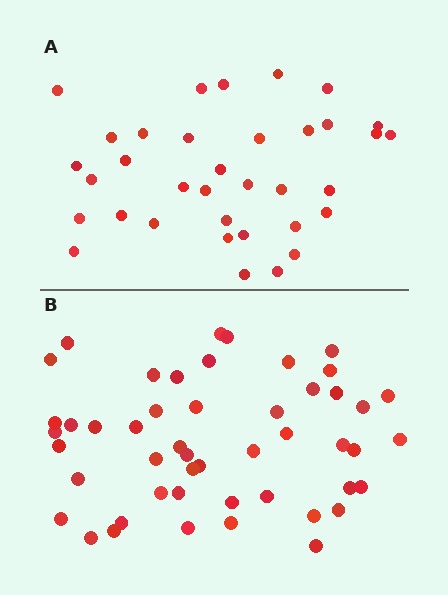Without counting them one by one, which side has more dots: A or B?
Region B (the bottom region) has more dots.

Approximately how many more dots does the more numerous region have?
Region B has approximately 15 more dots than region A.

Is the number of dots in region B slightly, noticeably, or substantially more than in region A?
Region B has noticeably more, but not dramatically so. The ratio is roughly 1.4 to 1.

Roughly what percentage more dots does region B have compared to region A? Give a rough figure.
About 40% more.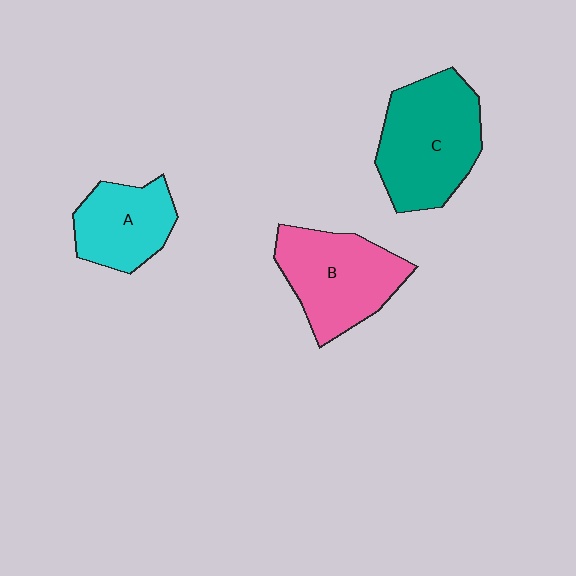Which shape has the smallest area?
Shape A (cyan).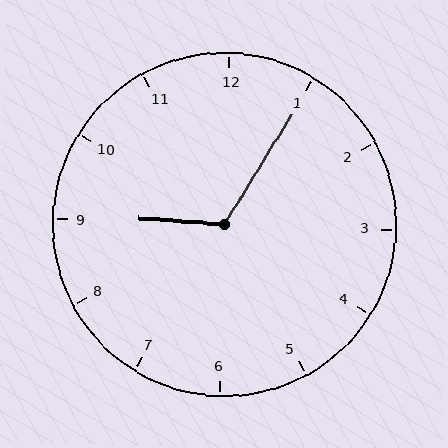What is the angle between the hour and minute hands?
Approximately 118 degrees.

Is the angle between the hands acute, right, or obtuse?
It is obtuse.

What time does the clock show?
9:05.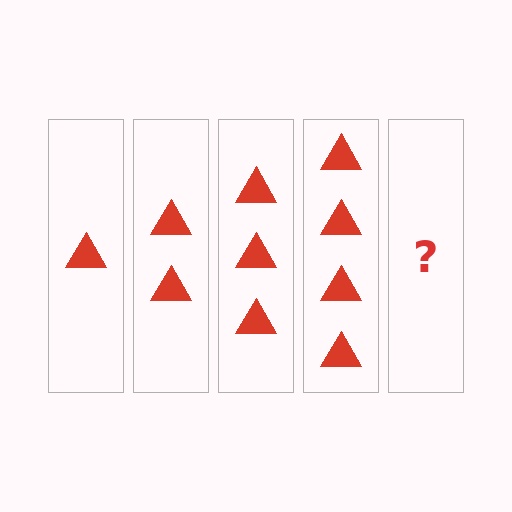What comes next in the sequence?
The next element should be 5 triangles.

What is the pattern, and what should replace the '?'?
The pattern is that each step adds one more triangle. The '?' should be 5 triangles.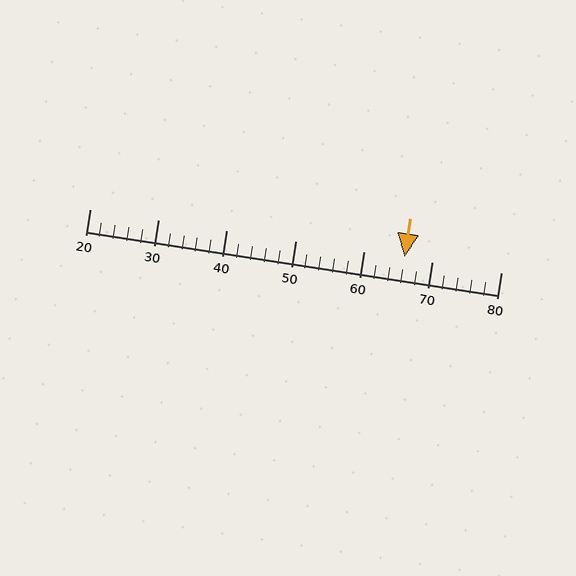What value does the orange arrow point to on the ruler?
The orange arrow points to approximately 66.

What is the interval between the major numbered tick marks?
The major tick marks are spaced 10 units apart.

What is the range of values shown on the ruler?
The ruler shows values from 20 to 80.